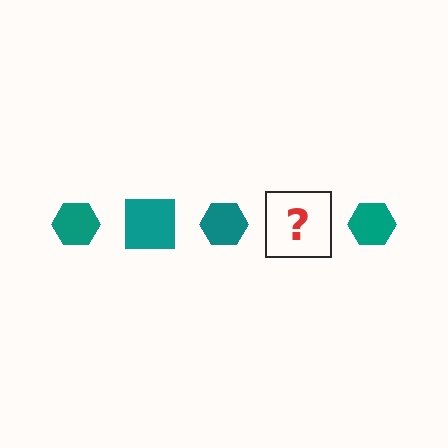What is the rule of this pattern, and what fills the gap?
The rule is that the pattern cycles through hexagon, square shapes in teal. The gap should be filled with a teal square.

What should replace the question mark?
The question mark should be replaced with a teal square.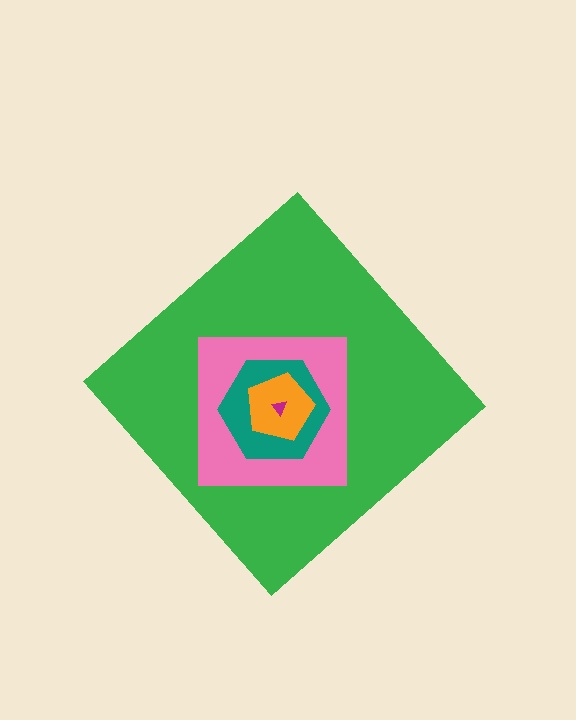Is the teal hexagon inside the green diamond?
Yes.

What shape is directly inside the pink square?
The teal hexagon.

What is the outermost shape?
The green diamond.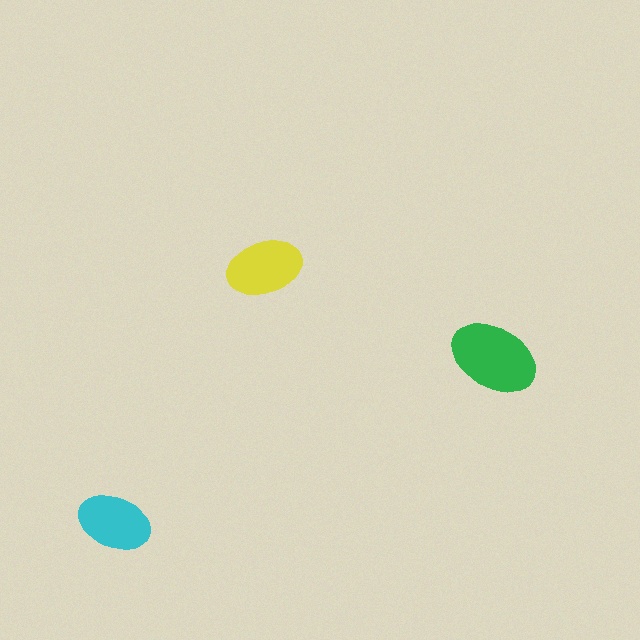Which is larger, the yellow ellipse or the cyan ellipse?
The yellow one.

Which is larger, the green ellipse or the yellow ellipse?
The green one.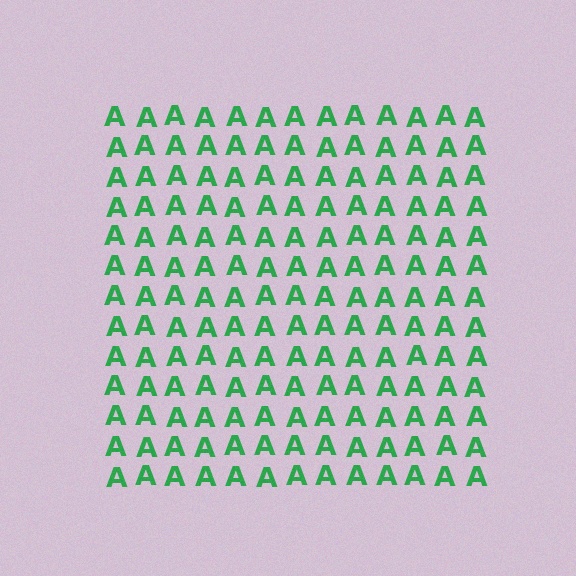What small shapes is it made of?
It is made of small letter A's.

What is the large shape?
The large shape is a square.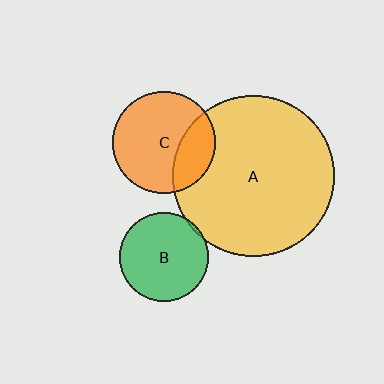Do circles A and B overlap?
Yes.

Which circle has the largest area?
Circle A (yellow).